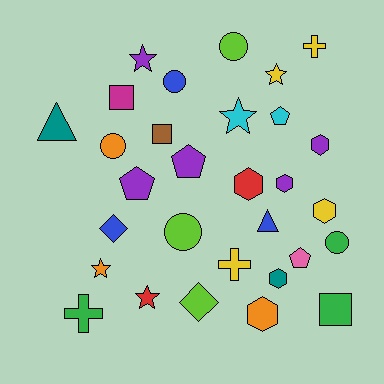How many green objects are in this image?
There are 3 green objects.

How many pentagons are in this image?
There are 4 pentagons.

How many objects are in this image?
There are 30 objects.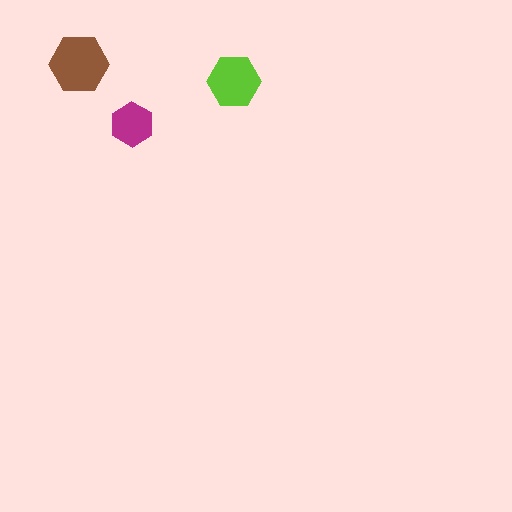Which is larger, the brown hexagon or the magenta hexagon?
The brown one.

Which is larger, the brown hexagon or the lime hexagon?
The brown one.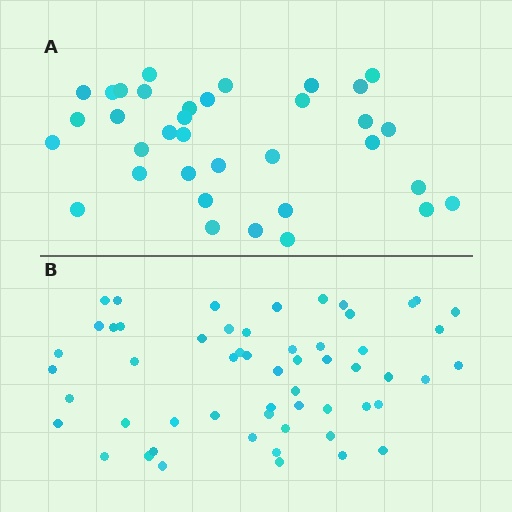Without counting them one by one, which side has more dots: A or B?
Region B (the bottom region) has more dots.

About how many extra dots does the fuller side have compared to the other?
Region B has approximately 20 more dots than region A.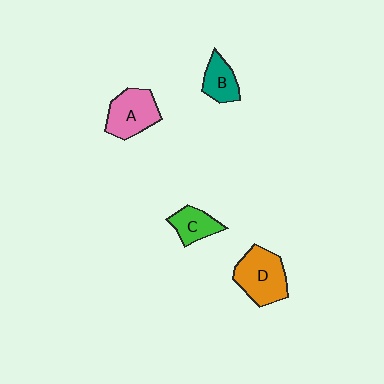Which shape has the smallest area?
Shape B (teal).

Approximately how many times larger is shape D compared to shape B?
Approximately 1.8 times.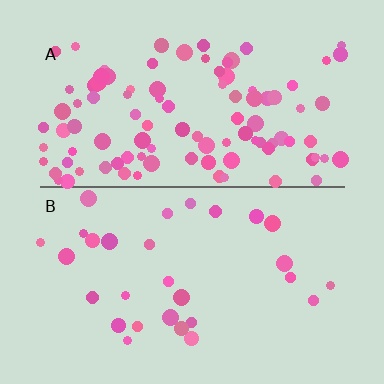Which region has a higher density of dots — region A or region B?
A (the top).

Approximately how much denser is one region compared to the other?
Approximately 3.4× — region A over region B.